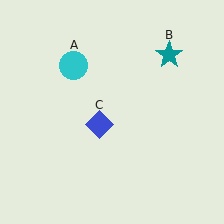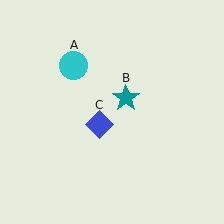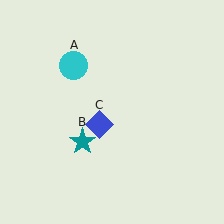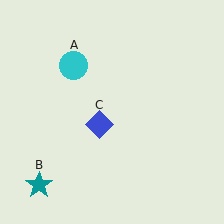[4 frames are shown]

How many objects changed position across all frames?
1 object changed position: teal star (object B).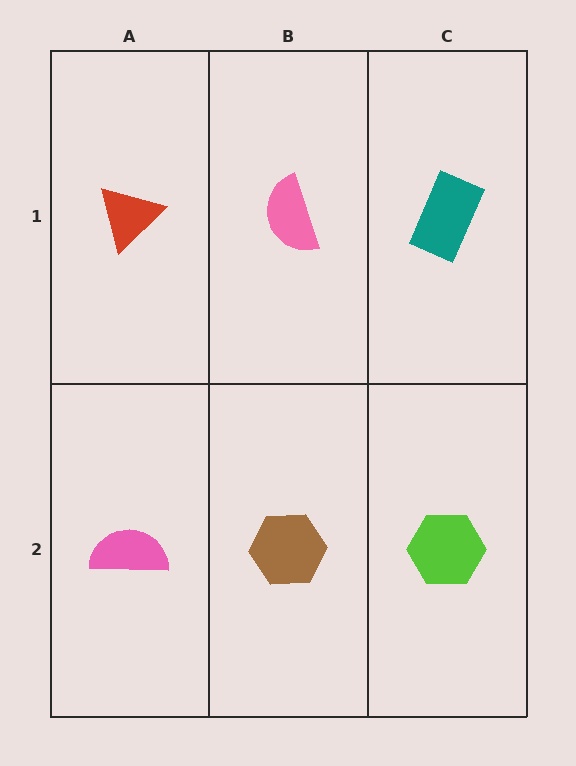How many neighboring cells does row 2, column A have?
2.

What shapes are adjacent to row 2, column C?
A teal rectangle (row 1, column C), a brown hexagon (row 2, column B).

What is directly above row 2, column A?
A red triangle.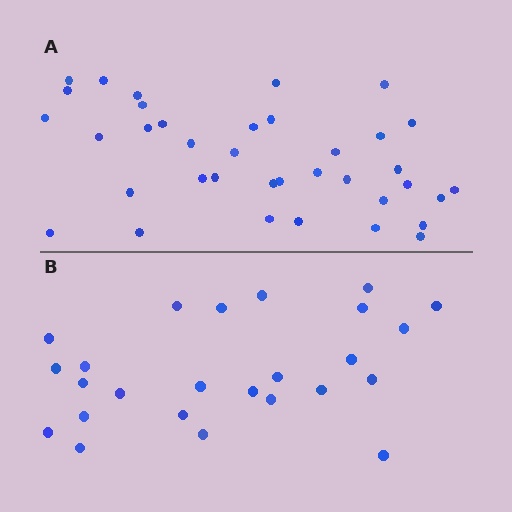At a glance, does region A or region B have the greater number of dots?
Region A (the top region) has more dots.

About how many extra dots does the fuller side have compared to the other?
Region A has roughly 12 or so more dots than region B.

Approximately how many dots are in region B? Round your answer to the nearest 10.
About 20 dots. (The exact count is 25, which rounds to 20.)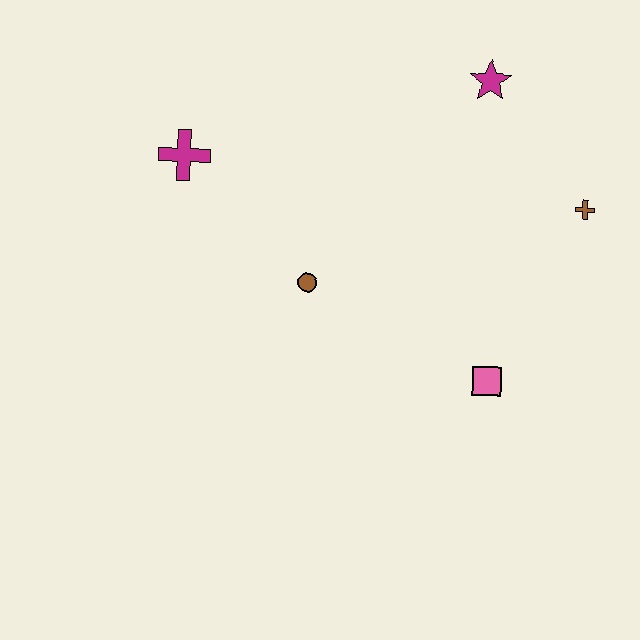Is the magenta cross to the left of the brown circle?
Yes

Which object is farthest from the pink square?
The magenta cross is farthest from the pink square.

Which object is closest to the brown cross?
The magenta star is closest to the brown cross.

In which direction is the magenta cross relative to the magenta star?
The magenta cross is to the left of the magenta star.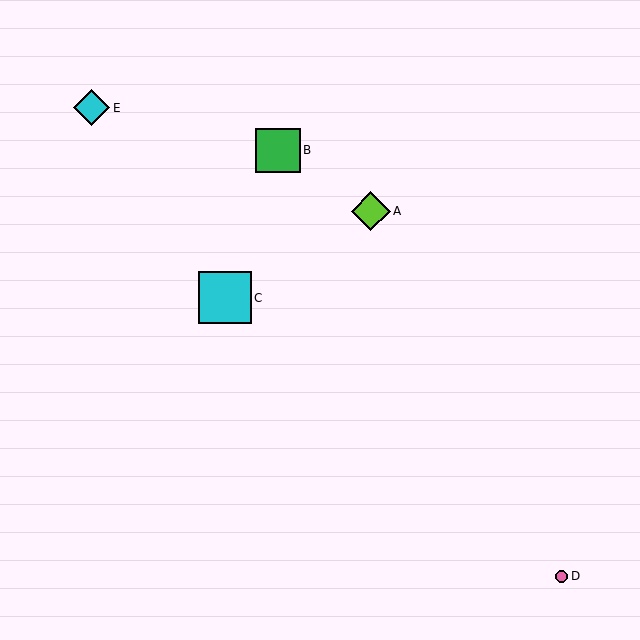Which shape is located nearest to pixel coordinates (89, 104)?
The cyan diamond (labeled E) at (92, 108) is nearest to that location.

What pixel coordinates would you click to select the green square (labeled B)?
Click at (278, 150) to select the green square B.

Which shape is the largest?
The cyan square (labeled C) is the largest.